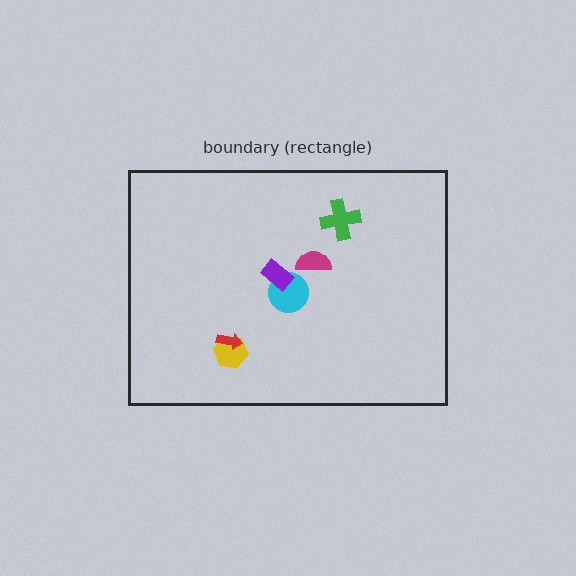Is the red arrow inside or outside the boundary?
Inside.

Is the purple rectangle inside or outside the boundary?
Inside.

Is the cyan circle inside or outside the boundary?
Inside.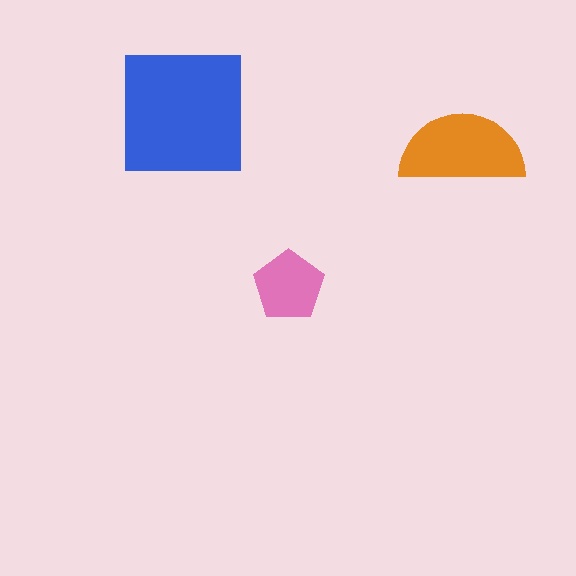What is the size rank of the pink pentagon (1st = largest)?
3rd.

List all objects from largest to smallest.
The blue square, the orange semicircle, the pink pentagon.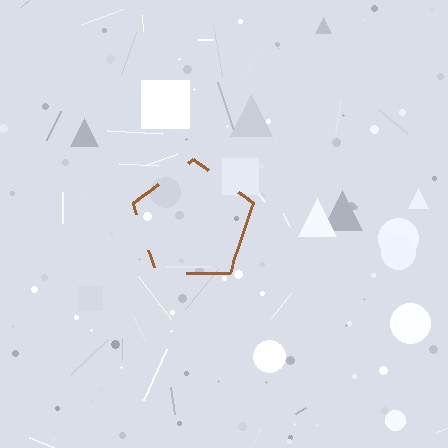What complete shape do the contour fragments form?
The contour fragments form a pentagon.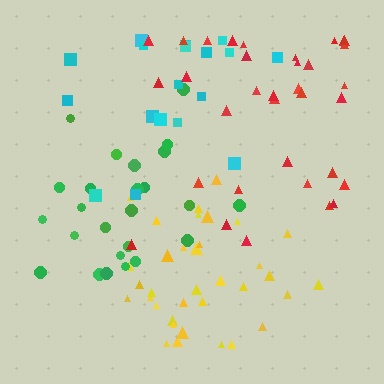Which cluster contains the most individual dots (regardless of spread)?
Yellow (35).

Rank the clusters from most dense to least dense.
yellow, green, red, cyan.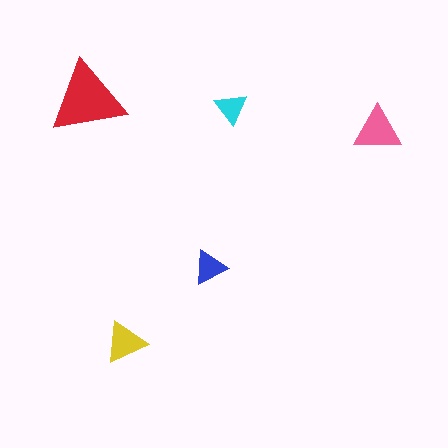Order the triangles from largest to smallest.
the red one, the pink one, the yellow one, the blue one, the cyan one.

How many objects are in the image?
There are 5 objects in the image.